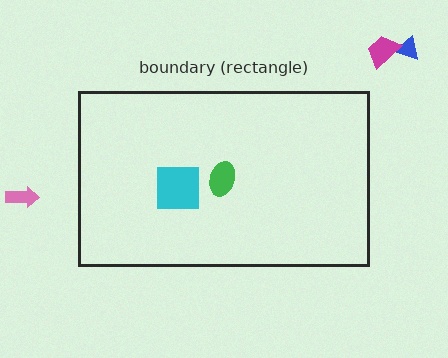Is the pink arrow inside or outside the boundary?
Outside.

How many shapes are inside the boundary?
2 inside, 3 outside.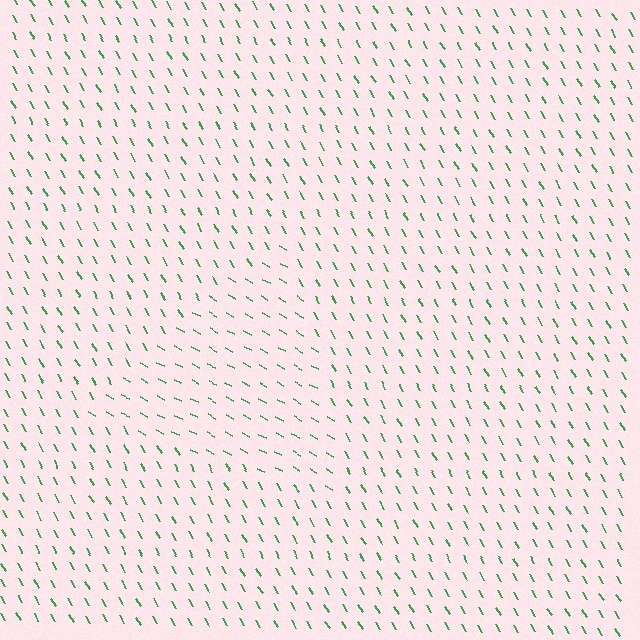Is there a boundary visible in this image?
Yes, there is a texture boundary formed by a change in line orientation.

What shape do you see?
I see a triangle.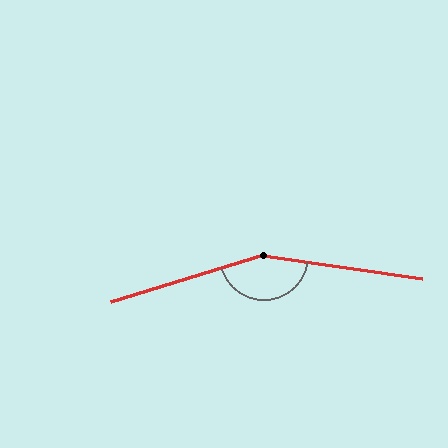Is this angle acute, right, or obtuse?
It is obtuse.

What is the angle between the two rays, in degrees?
Approximately 155 degrees.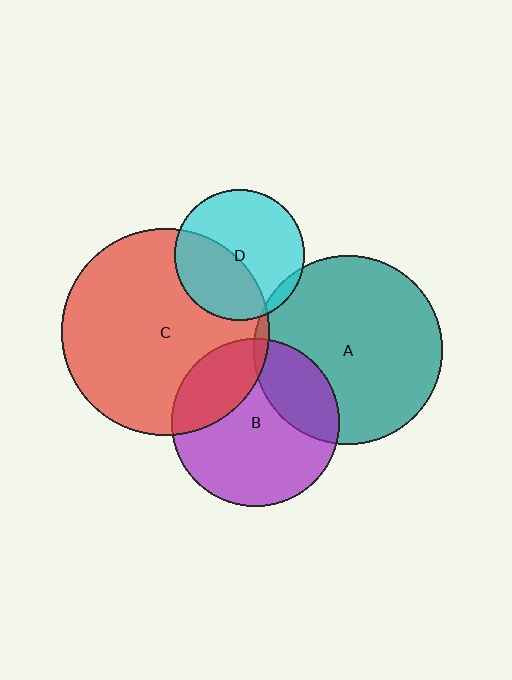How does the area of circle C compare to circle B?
Approximately 1.5 times.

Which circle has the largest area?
Circle C (red).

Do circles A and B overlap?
Yes.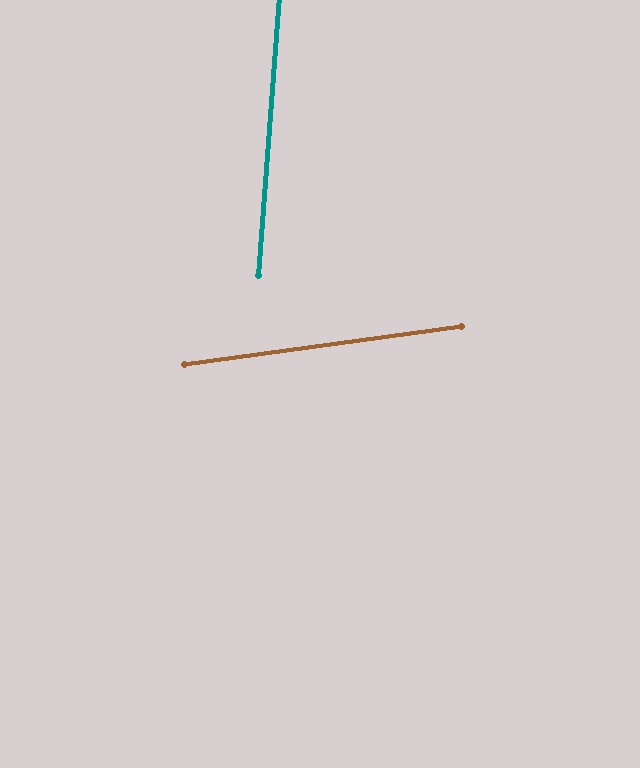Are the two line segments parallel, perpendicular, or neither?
Neither parallel nor perpendicular — they differ by about 78°.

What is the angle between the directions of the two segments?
Approximately 78 degrees.